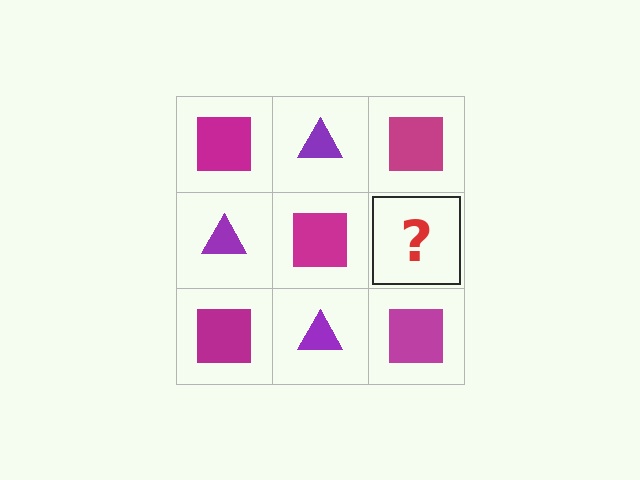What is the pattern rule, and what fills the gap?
The rule is that it alternates magenta square and purple triangle in a checkerboard pattern. The gap should be filled with a purple triangle.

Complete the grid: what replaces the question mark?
The question mark should be replaced with a purple triangle.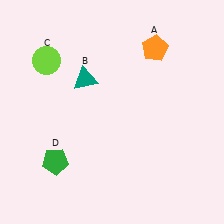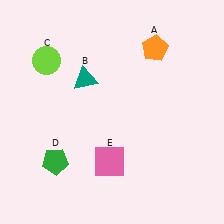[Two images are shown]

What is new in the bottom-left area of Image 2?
A pink square (E) was added in the bottom-left area of Image 2.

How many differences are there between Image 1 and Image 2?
There is 1 difference between the two images.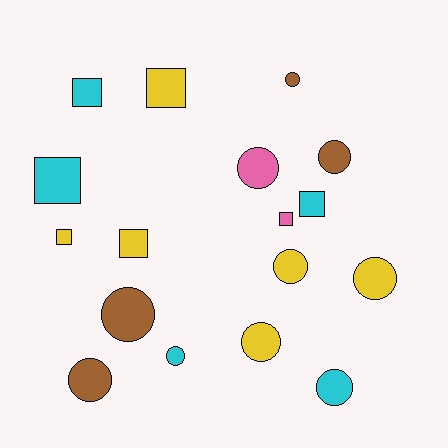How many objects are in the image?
There are 17 objects.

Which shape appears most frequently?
Circle, with 10 objects.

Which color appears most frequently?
Yellow, with 6 objects.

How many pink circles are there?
There is 1 pink circle.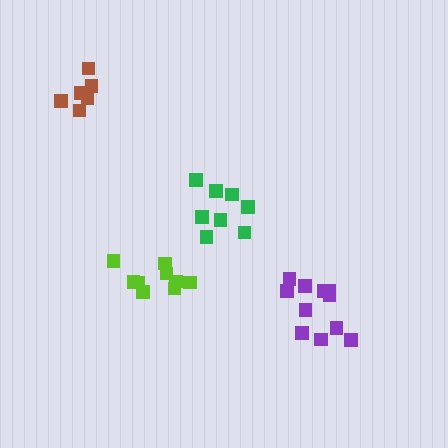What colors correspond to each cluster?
The clusters are colored: brown, purple, lime, green.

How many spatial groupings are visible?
There are 4 spatial groupings.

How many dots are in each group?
Group 1: 6 dots, Group 2: 11 dots, Group 3: 9 dots, Group 4: 8 dots (34 total).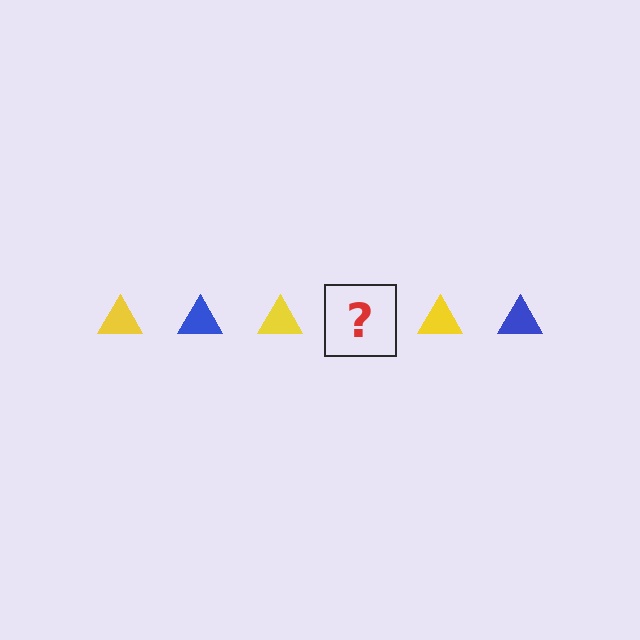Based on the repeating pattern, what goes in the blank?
The blank should be a blue triangle.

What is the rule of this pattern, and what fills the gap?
The rule is that the pattern cycles through yellow, blue triangles. The gap should be filled with a blue triangle.